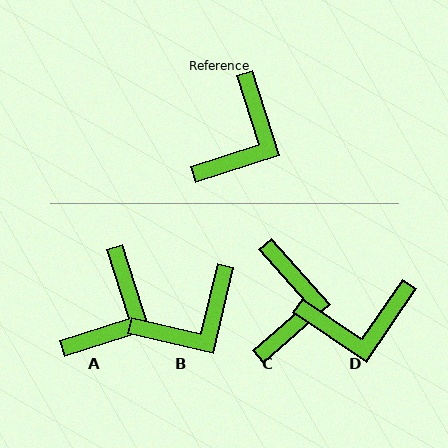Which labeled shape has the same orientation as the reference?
A.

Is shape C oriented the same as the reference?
No, it is off by about 23 degrees.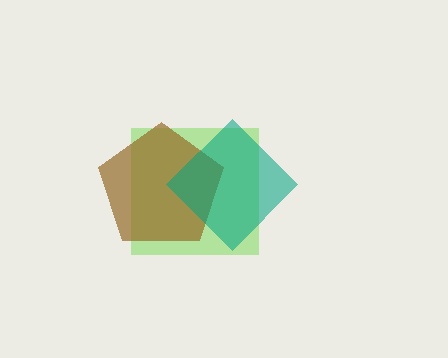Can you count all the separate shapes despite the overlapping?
Yes, there are 3 separate shapes.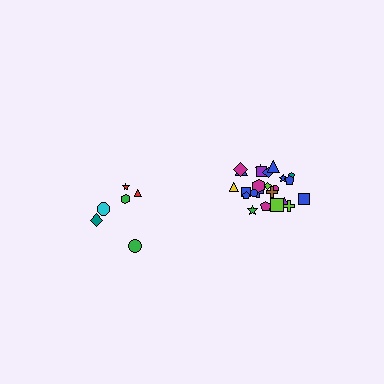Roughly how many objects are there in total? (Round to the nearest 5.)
Roughly 30 objects in total.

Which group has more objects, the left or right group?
The right group.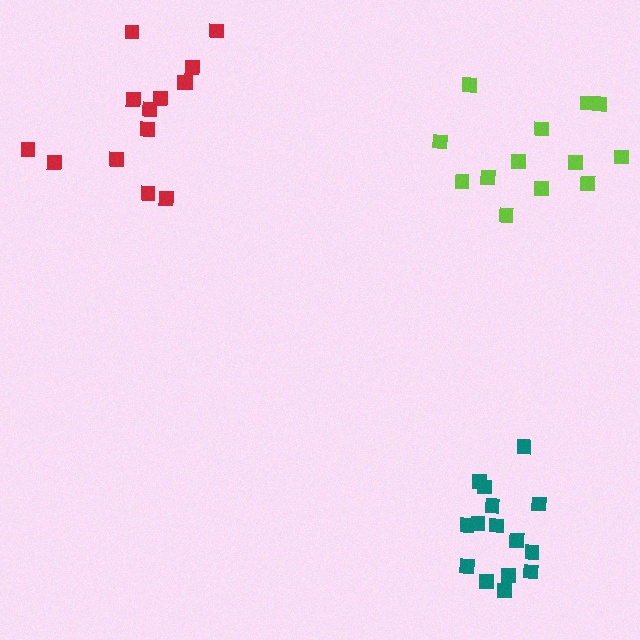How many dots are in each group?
Group 1: 14 dots, Group 2: 15 dots, Group 3: 13 dots (42 total).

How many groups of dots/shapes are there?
There are 3 groups.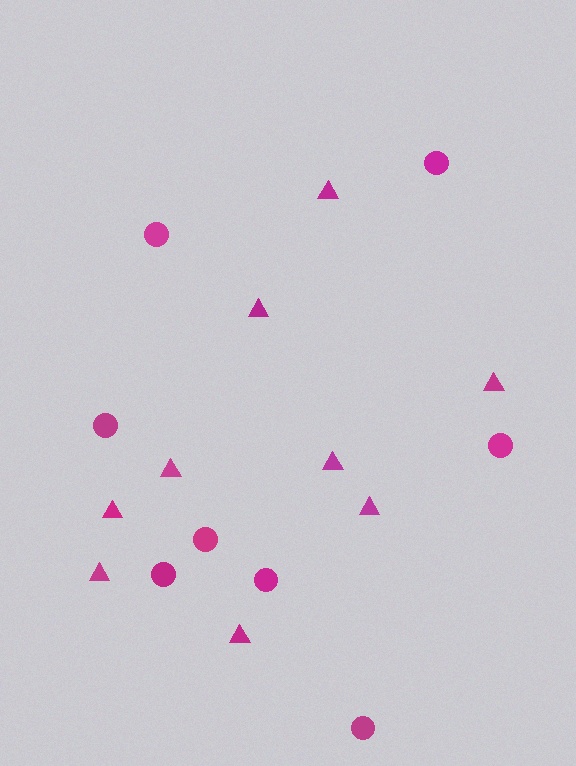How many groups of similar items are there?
There are 2 groups: one group of circles (8) and one group of triangles (9).